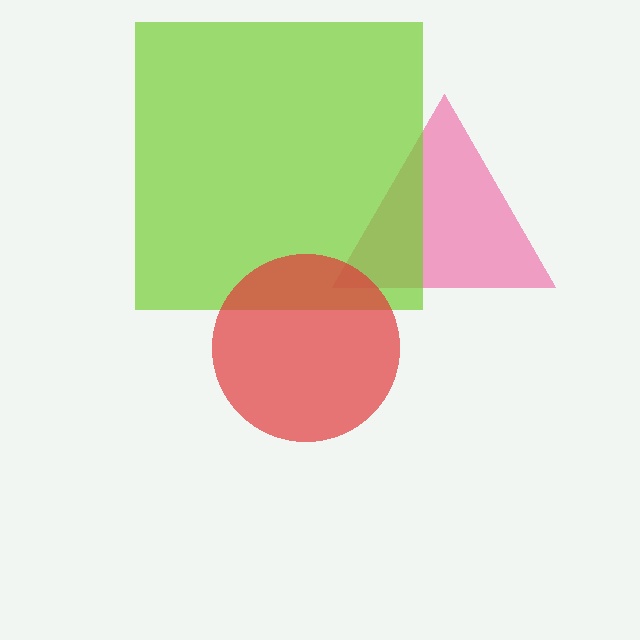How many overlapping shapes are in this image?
There are 3 overlapping shapes in the image.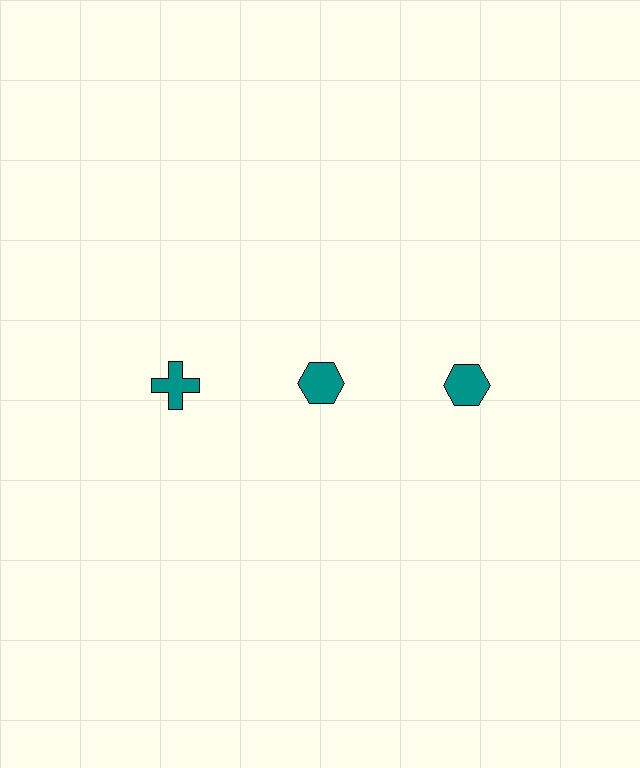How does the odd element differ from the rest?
It has a different shape: cross instead of hexagon.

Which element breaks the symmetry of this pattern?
The teal cross in the top row, leftmost column breaks the symmetry. All other shapes are teal hexagons.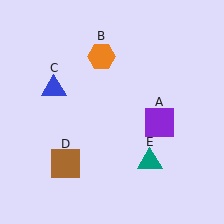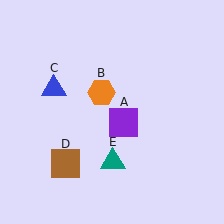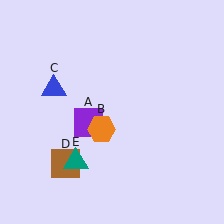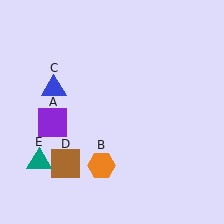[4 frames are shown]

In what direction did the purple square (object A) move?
The purple square (object A) moved left.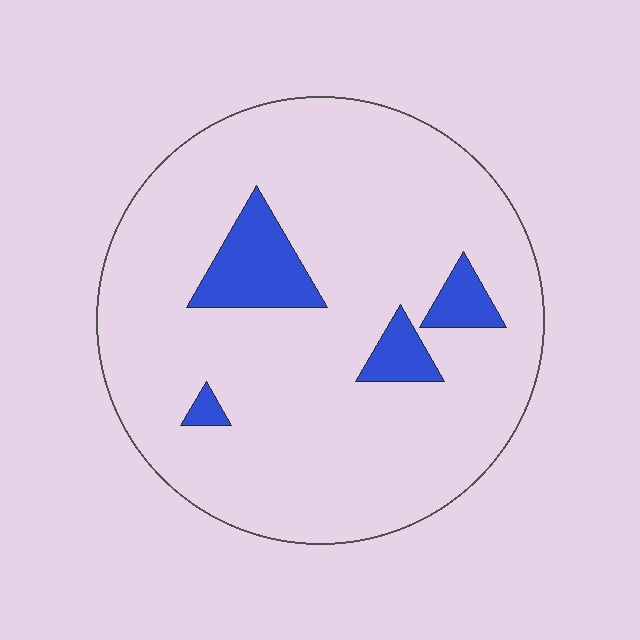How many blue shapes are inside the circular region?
4.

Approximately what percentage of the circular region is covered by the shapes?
Approximately 10%.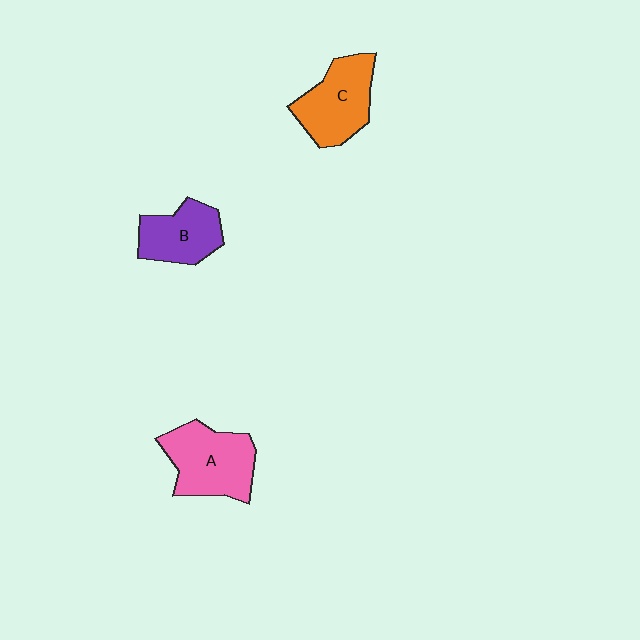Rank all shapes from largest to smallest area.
From largest to smallest: A (pink), C (orange), B (purple).